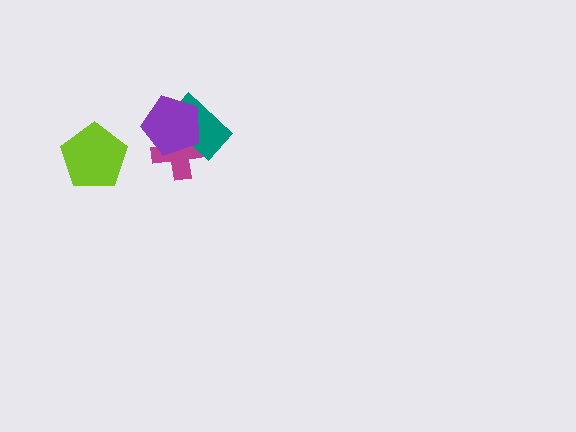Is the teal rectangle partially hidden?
Yes, it is partially covered by another shape.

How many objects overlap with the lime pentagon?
0 objects overlap with the lime pentagon.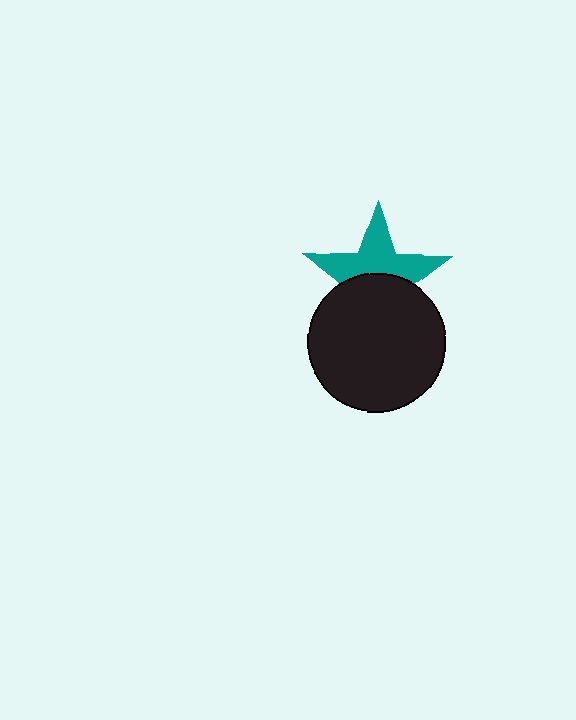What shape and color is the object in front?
The object in front is a black circle.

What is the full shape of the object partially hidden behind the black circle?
The partially hidden object is a teal star.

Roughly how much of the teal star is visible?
About half of it is visible (roughly 52%).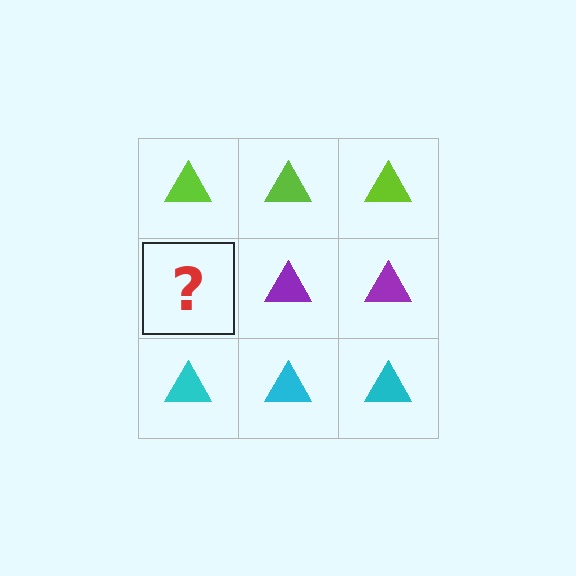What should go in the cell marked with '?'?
The missing cell should contain a purple triangle.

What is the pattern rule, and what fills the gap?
The rule is that each row has a consistent color. The gap should be filled with a purple triangle.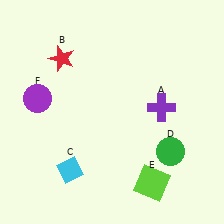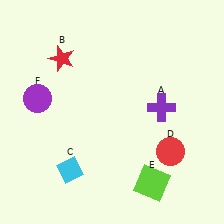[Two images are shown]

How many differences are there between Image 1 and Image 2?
There is 1 difference between the two images.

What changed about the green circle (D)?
In Image 1, D is green. In Image 2, it changed to red.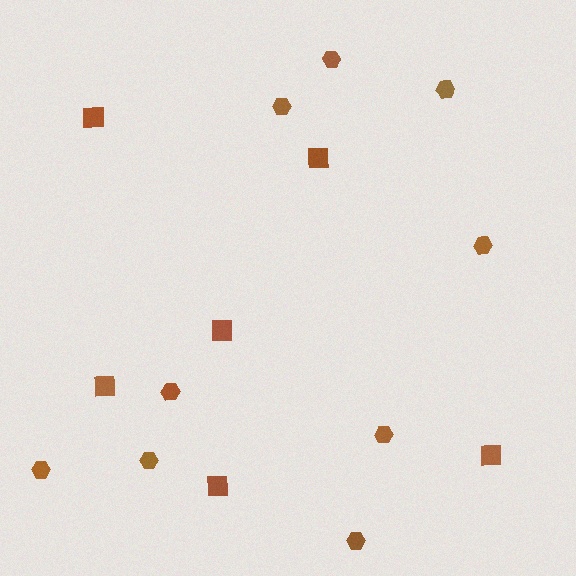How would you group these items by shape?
There are 2 groups: one group of squares (6) and one group of hexagons (9).